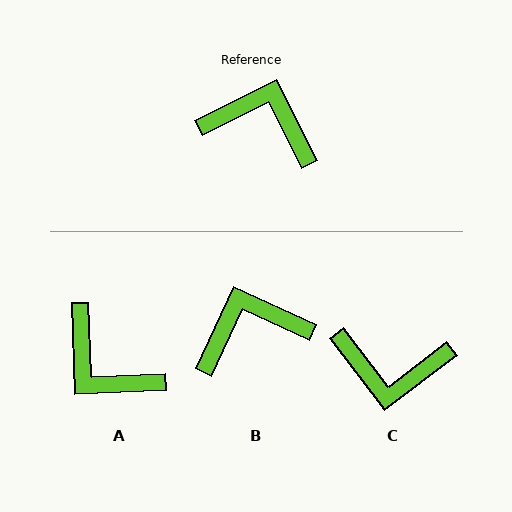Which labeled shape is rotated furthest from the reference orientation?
C, about 169 degrees away.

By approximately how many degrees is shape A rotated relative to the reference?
Approximately 156 degrees counter-clockwise.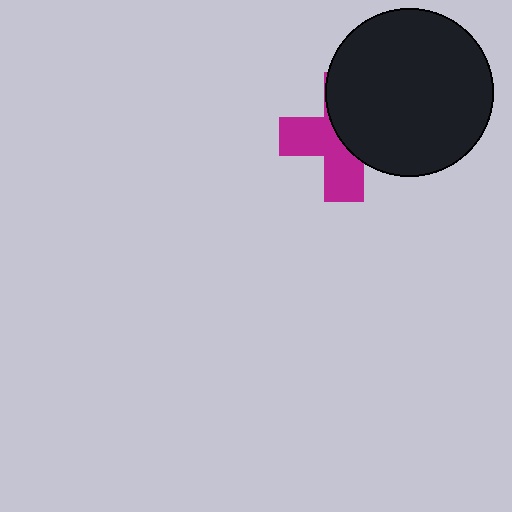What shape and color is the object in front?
The object in front is a black circle.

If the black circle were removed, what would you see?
You would see the complete magenta cross.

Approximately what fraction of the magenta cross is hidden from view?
Roughly 52% of the magenta cross is hidden behind the black circle.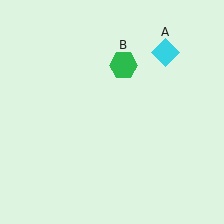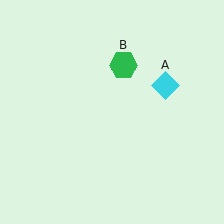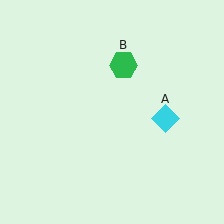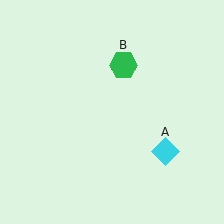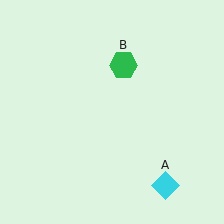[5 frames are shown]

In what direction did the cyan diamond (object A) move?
The cyan diamond (object A) moved down.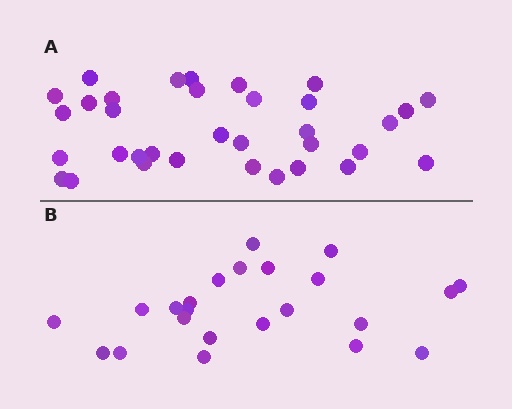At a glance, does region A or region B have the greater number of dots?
Region A (the top region) has more dots.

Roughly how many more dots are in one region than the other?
Region A has roughly 12 or so more dots than region B.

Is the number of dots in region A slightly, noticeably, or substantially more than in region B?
Region A has substantially more. The ratio is roughly 1.5 to 1.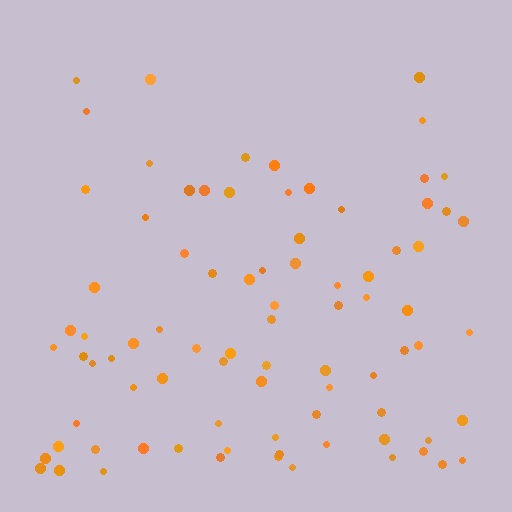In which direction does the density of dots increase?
From top to bottom, with the bottom side densest.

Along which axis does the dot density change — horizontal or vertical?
Vertical.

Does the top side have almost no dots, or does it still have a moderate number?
Still a moderate number, just noticeably fewer than the bottom.